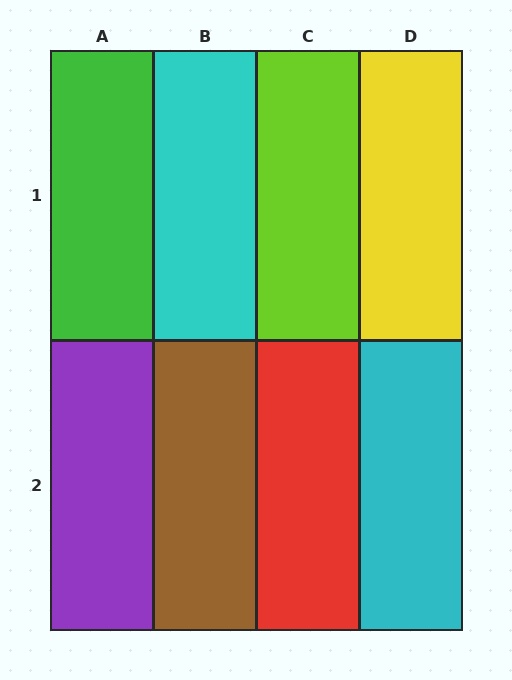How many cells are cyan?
2 cells are cyan.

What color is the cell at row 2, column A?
Purple.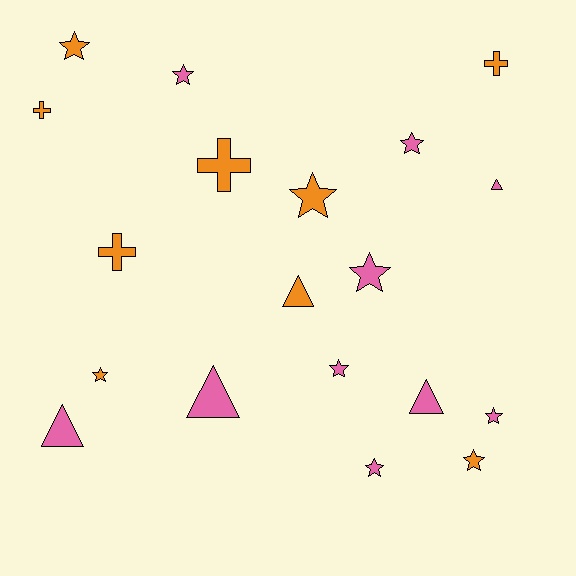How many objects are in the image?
There are 19 objects.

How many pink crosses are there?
There are no pink crosses.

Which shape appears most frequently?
Star, with 10 objects.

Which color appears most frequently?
Pink, with 10 objects.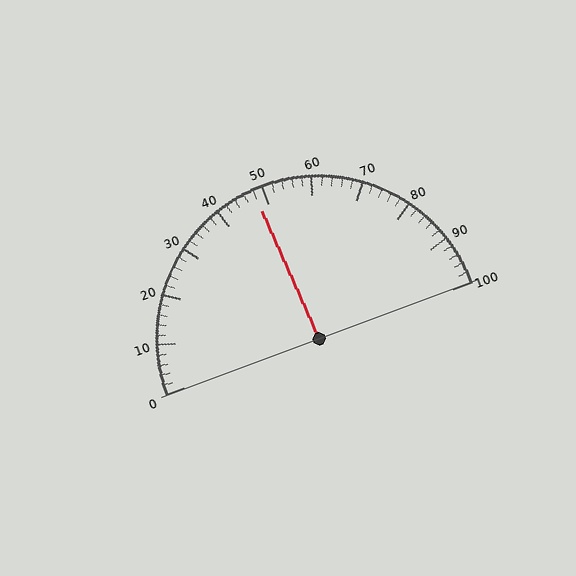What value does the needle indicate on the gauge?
The needle indicates approximately 48.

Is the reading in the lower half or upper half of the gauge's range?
The reading is in the lower half of the range (0 to 100).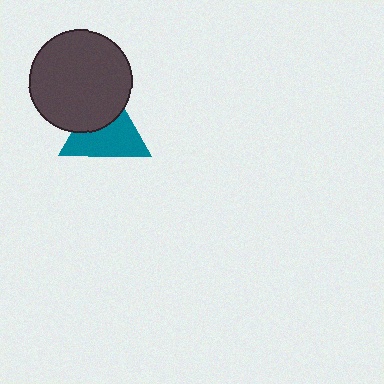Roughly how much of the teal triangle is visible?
About half of it is visible (roughly 61%).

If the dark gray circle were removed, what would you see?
You would see the complete teal triangle.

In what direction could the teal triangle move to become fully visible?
The teal triangle could move toward the lower-right. That would shift it out from behind the dark gray circle entirely.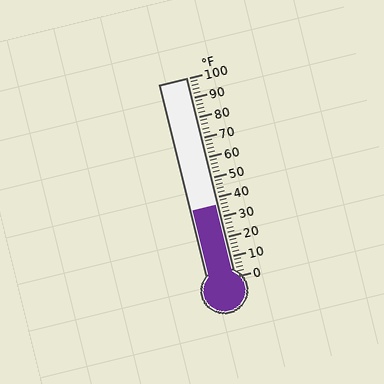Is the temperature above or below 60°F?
The temperature is below 60°F.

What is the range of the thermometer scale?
The thermometer scale ranges from 0°F to 100°F.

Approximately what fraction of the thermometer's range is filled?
The thermometer is filled to approximately 35% of its range.